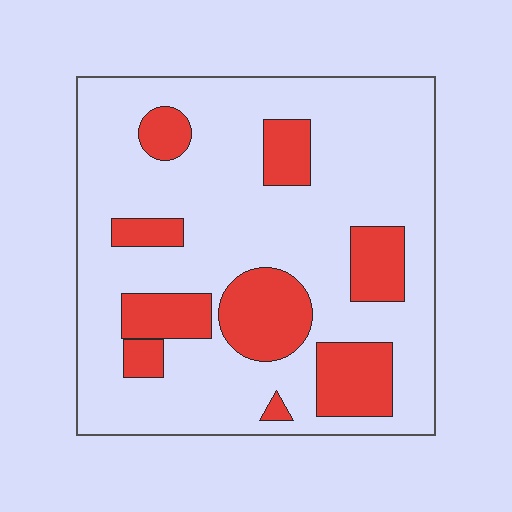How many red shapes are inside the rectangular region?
9.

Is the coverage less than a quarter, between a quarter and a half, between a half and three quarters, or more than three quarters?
Less than a quarter.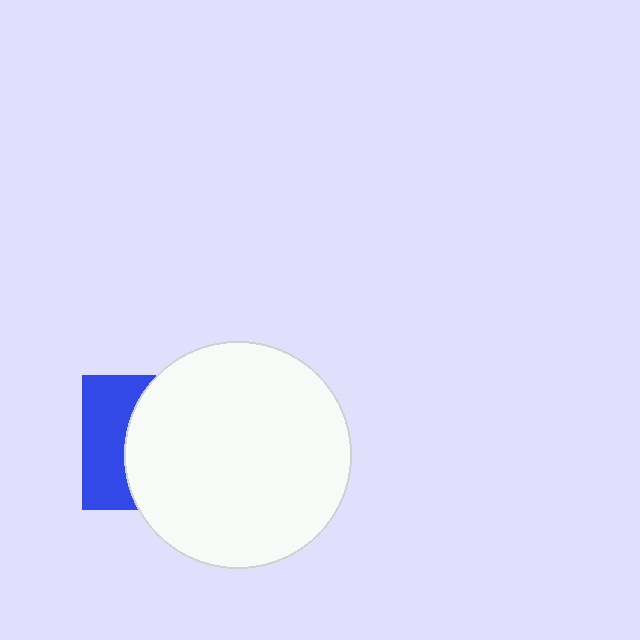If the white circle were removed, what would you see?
You would see the complete blue square.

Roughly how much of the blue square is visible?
A small part of it is visible (roughly 37%).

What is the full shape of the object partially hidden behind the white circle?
The partially hidden object is a blue square.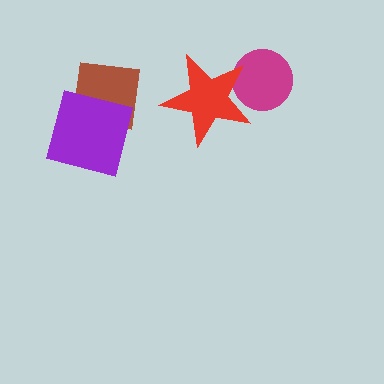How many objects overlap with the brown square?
1 object overlaps with the brown square.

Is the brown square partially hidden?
Yes, it is partially covered by another shape.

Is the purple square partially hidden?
No, no other shape covers it.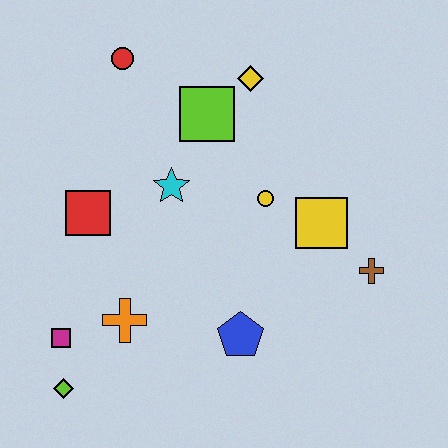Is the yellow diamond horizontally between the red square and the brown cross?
Yes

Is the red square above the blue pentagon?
Yes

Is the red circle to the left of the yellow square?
Yes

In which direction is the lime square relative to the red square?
The lime square is to the right of the red square.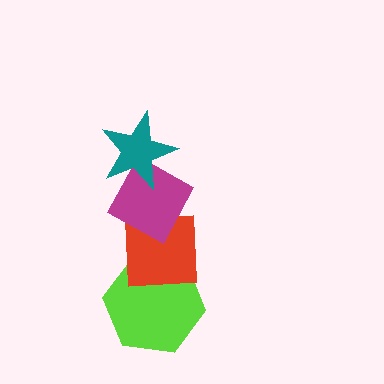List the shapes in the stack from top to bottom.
From top to bottom: the teal star, the magenta diamond, the red square, the lime hexagon.